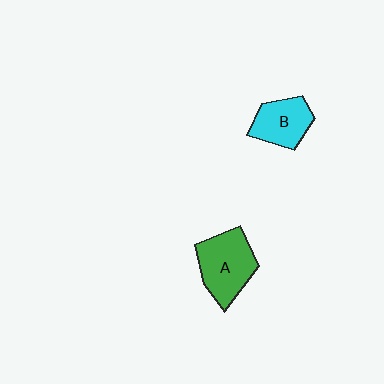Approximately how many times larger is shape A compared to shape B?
Approximately 1.3 times.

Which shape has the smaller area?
Shape B (cyan).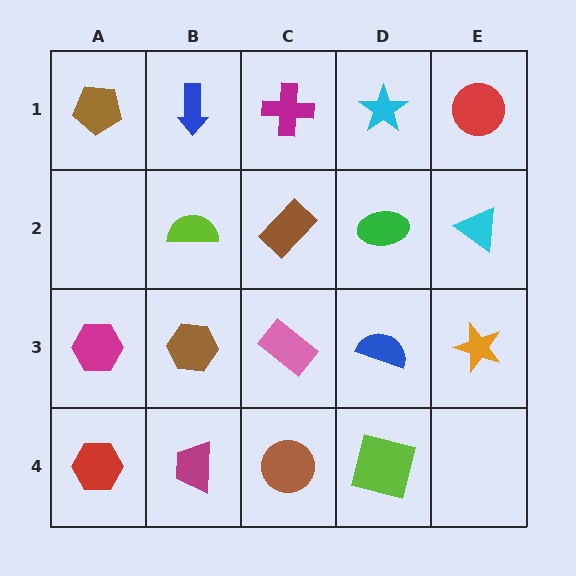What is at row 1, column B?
A blue arrow.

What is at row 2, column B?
A lime semicircle.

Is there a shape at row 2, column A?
No, that cell is empty.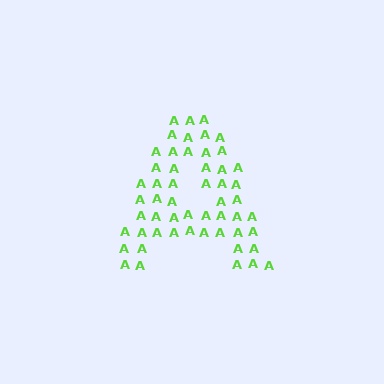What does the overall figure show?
The overall figure shows the letter A.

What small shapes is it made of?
It is made of small letter A's.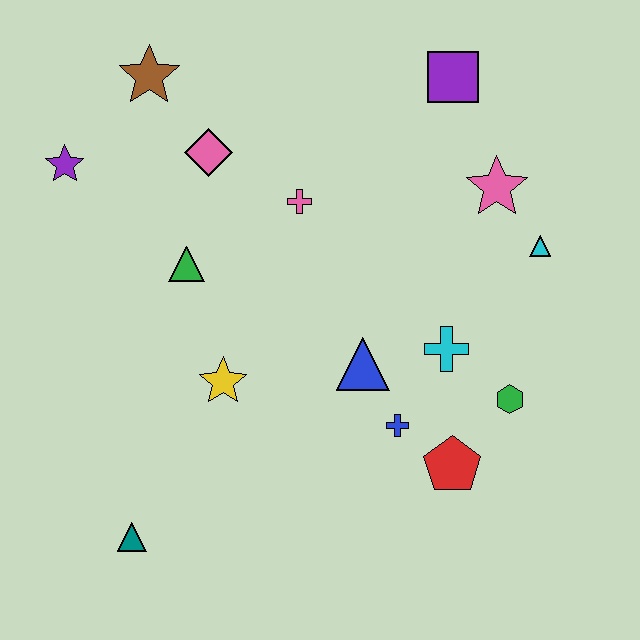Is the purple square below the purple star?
No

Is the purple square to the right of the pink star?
No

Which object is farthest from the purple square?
The teal triangle is farthest from the purple square.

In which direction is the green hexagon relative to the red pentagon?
The green hexagon is above the red pentagon.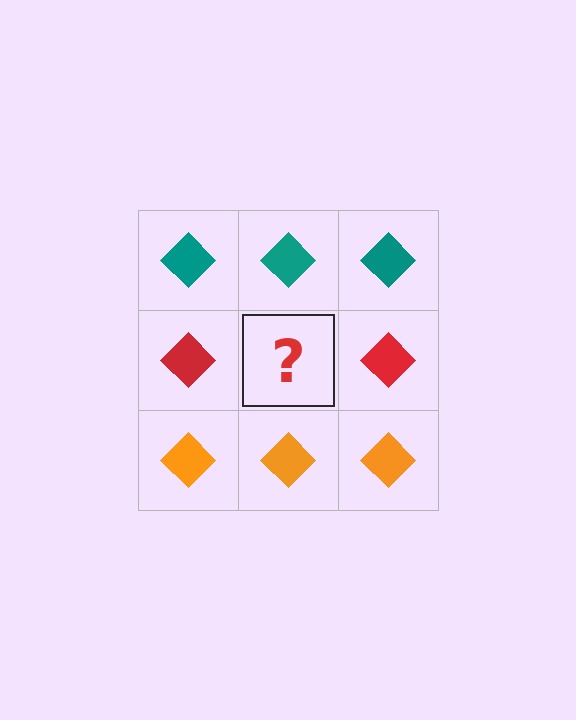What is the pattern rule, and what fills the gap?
The rule is that each row has a consistent color. The gap should be filled with a red diamond.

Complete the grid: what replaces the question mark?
The question mark should be replaced with a red diamond.